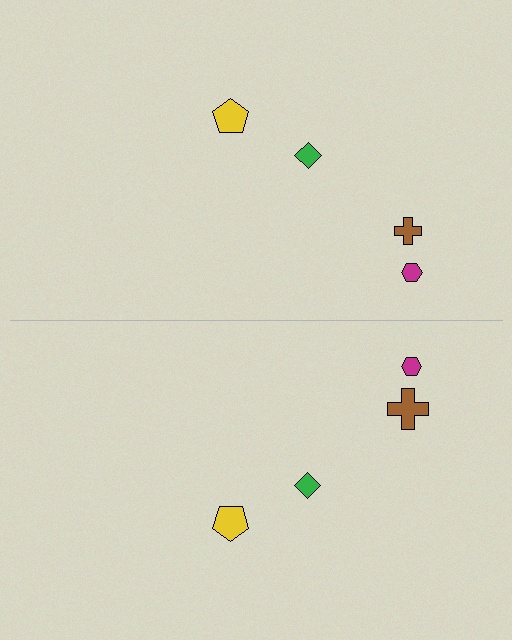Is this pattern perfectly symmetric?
No, the pattern is not perfectly symmetric. The brown cross on the bottom side has a different size than its mirror counterpart.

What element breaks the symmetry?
The brown cross on the bottom side has a different size than its mirror counterpart.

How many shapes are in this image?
There are 8 shapes in this image.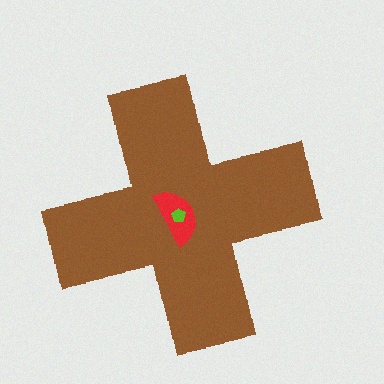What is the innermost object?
The lime pentagon.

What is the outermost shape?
The brown cross.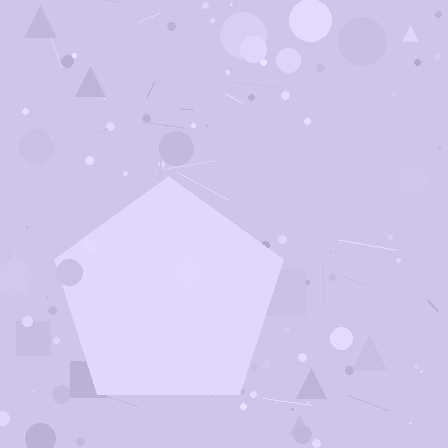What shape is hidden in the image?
A pentagon is hidden in the image.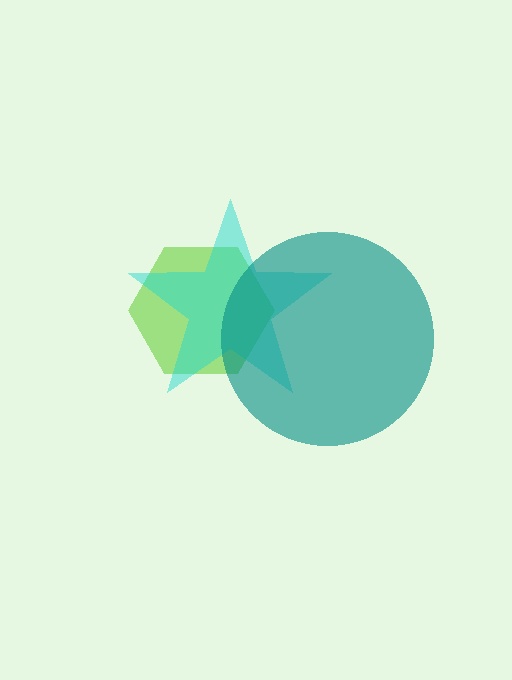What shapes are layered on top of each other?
The layered shapes are: a lime hexagon, a cyan star, a teal circle.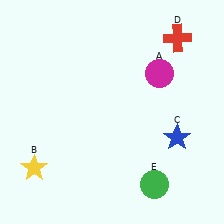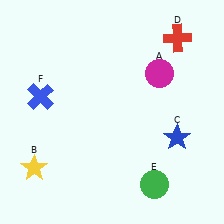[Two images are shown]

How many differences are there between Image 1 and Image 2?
There is 1 difference between the two images.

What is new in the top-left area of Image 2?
A blue cross (F) was added in the top-left area of Image 2.